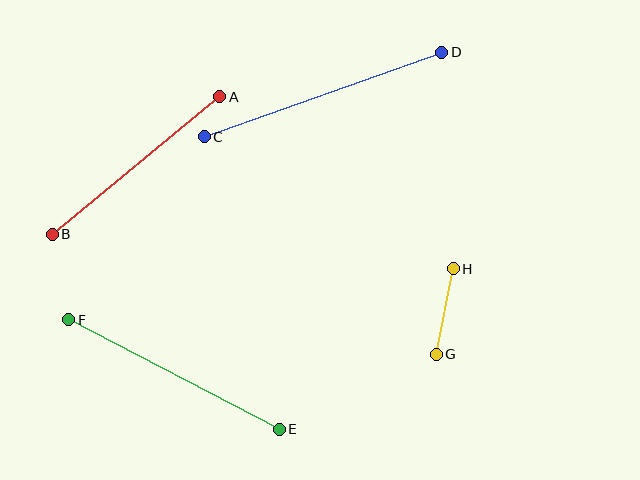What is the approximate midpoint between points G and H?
The midpoint is at approximately (445, 312) pixels.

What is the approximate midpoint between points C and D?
The midpoint is at approximately (323, 95) pixels.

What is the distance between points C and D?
The distance is approximately 252 pixels.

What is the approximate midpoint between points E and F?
The midpoint is at approximately (174, 374) pixels.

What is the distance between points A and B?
The distance is approximately 217 pixels.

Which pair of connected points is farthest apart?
Points C and D are farthest apart.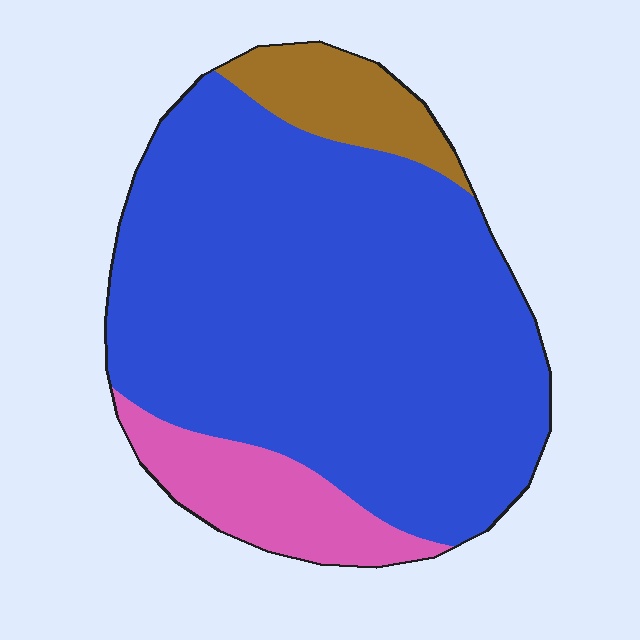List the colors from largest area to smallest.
From largest to smallest: blue, pink, brown.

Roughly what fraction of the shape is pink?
Pink takes up about one eighth (1/8) of the shape.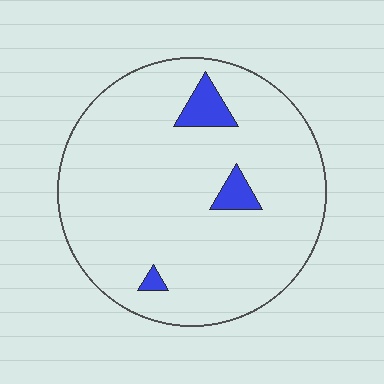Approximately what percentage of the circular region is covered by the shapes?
Approximately 5%.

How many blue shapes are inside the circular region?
3.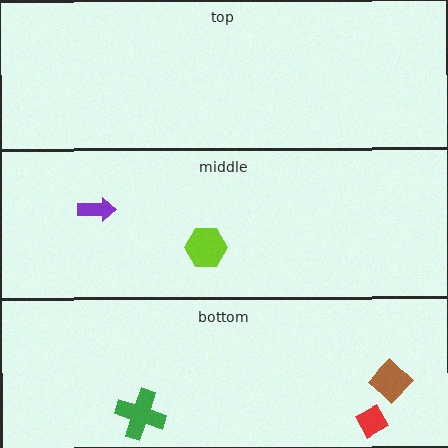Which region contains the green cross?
The bottom region.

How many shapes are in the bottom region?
3.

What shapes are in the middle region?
The purple arrow, the lime hexagon.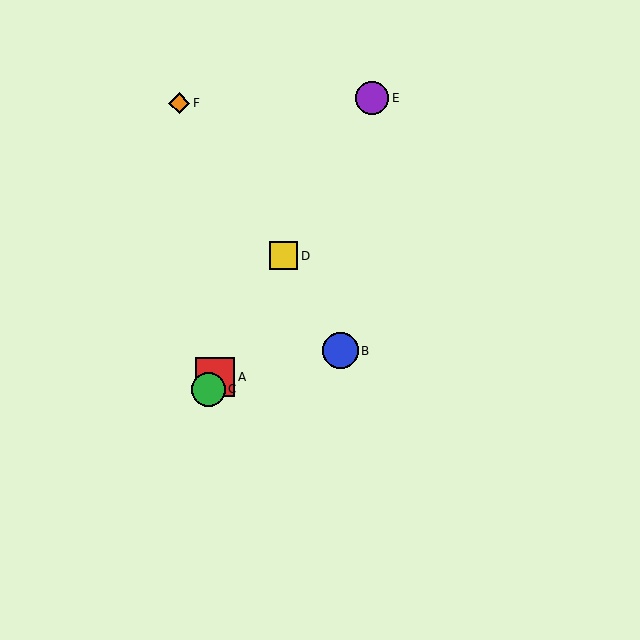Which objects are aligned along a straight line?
Objects A, C, D, E are aligned along a straight line.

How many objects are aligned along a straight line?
4 objects (A, C, D, E) are aligned along a straight line.